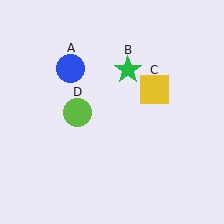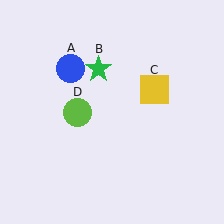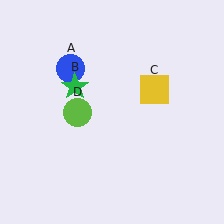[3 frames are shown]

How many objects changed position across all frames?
1 object changed position: green star (object B).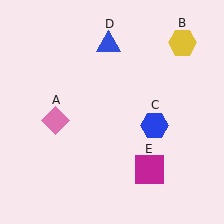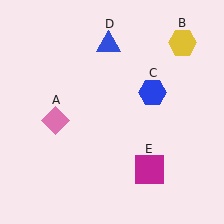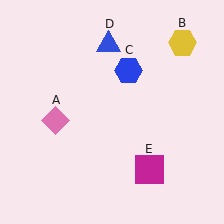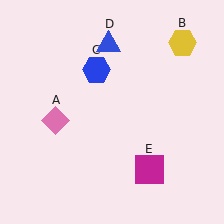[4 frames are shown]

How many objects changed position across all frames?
1 object changed position: blue hexagon (object C).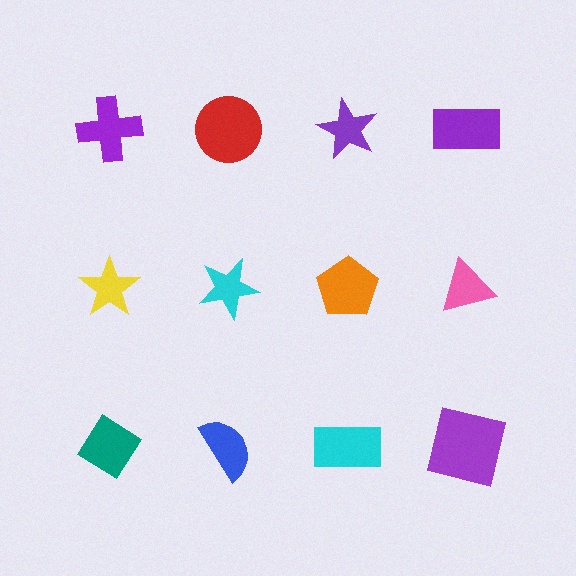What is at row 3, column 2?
A blue semicircle.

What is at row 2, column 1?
A yellow star.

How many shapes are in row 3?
4 shapes.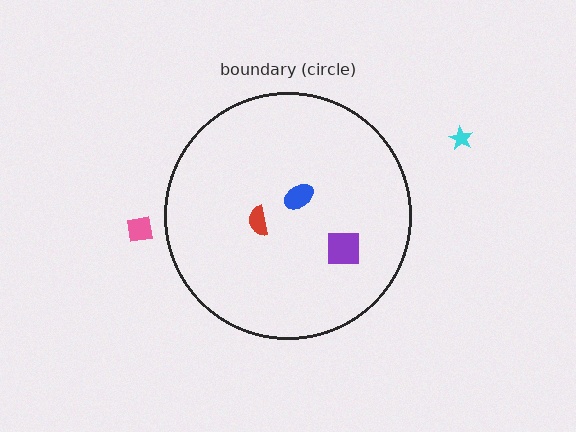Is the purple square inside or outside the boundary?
Inside.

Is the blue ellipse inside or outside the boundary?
Inside.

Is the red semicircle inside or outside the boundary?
Inside.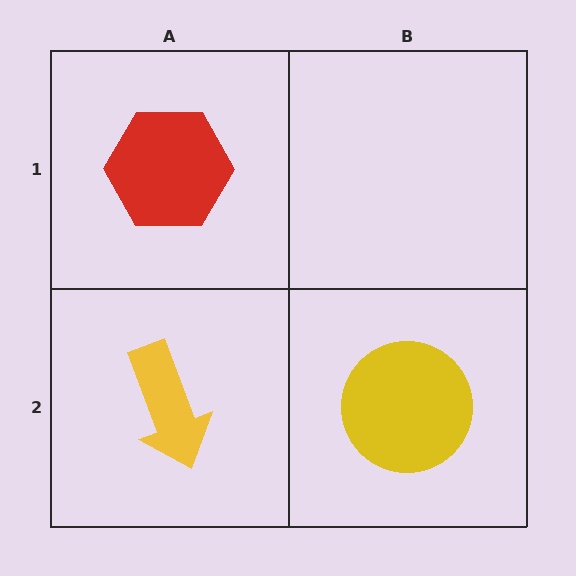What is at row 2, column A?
A yellow arrow.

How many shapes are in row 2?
2 shapes.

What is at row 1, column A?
A red hexagon.